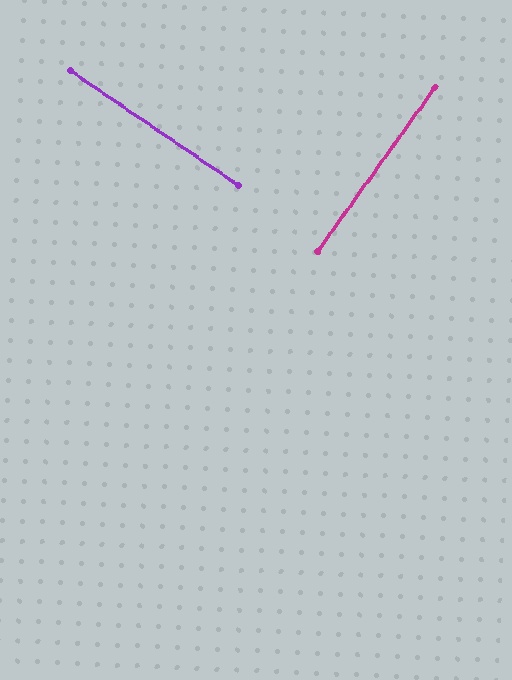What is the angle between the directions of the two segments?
Approximately 88 degrees.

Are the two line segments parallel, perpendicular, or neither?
Perpendicular — they meet at approximately 88°.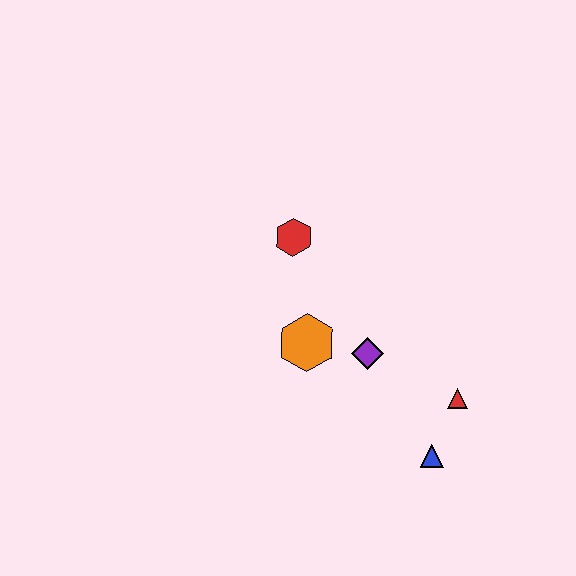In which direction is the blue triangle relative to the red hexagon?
The blue triangle is below the red hexagon.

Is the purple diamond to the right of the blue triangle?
No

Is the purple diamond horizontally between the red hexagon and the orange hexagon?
No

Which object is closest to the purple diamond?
The orange hexagon is closest to the purple diamond.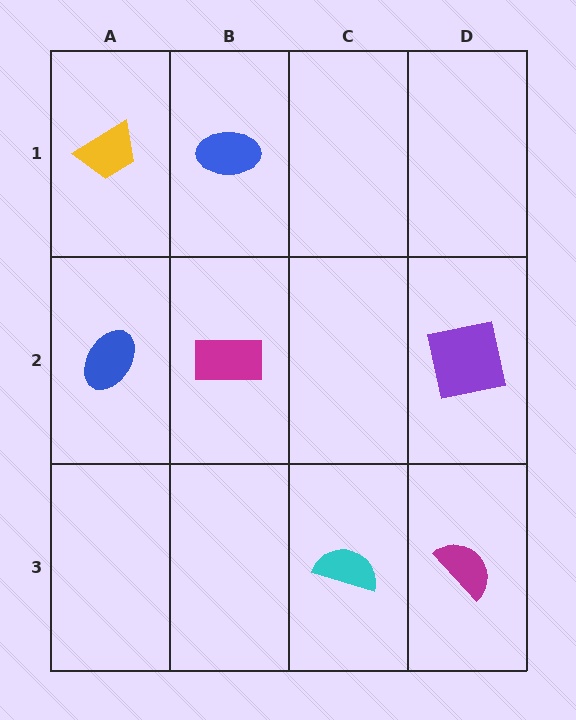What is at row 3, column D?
A magenta semicircle.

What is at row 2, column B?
A magenta rectangle.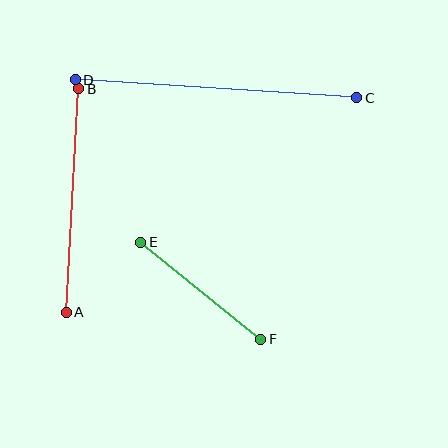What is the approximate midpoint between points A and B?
The midpoint is at approximately (73, 201) pixels.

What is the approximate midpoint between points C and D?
The midpoint is at approximately (216, 89) pixels.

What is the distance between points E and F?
The distance is approximately 155 pixels.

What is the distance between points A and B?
The distance is approximately 224 pixels.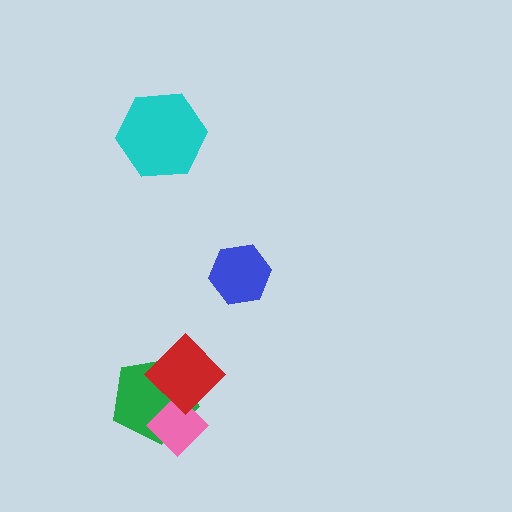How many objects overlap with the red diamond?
2 objects overlap with the red diamond.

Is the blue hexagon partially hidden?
No, no other shape covers it.